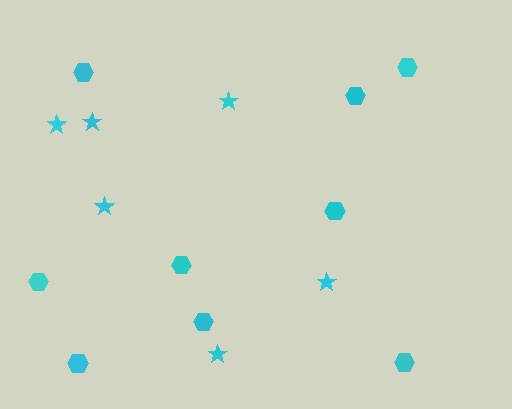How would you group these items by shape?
There are 2 groups: one group of hexagons (9) and one group of stars (6).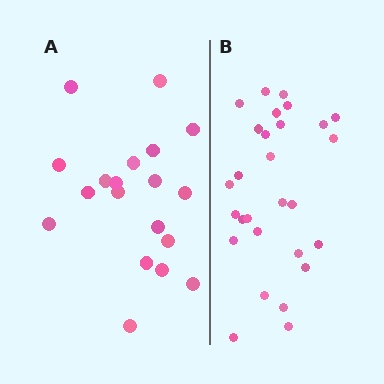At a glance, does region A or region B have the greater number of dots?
Region B (the right region) has more dots.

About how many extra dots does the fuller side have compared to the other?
Region B has roughly 8 or so more dots than region A.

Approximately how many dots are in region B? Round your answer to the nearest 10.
About 30 dots. (The exact count is 28, which rounds to 30.)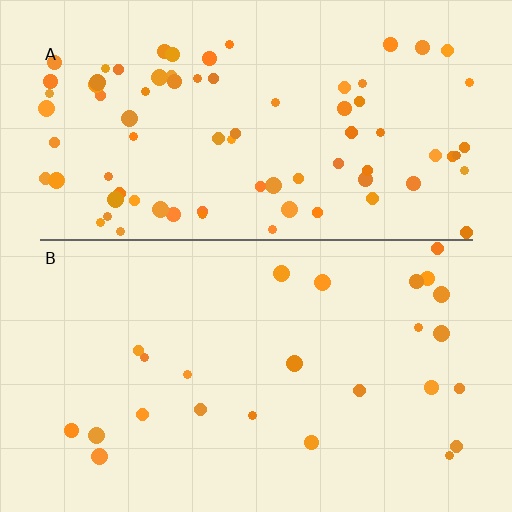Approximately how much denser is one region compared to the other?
Approximately 3.2× — region A over region B.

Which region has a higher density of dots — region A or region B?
A (the top).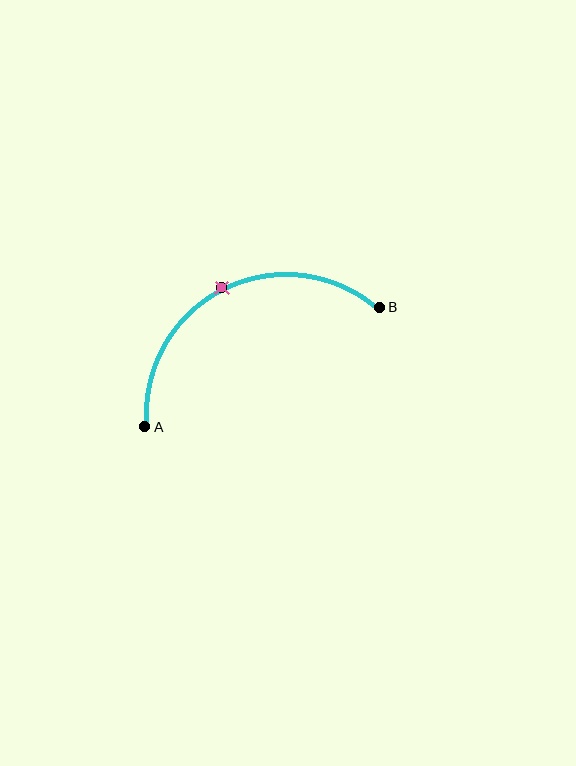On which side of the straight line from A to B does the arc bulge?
The arc bulges above the straight line connecting A and B.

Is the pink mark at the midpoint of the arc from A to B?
Yes. The pink mark lies on the arc at equal arc-length from both A and B — it is the arc midpoint.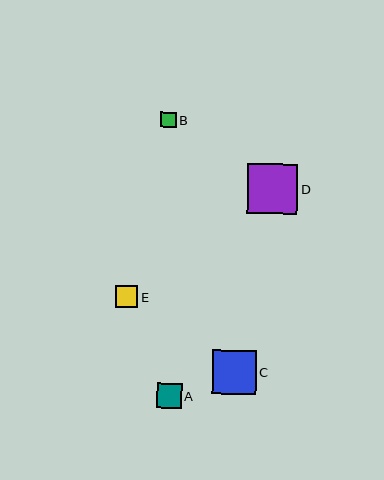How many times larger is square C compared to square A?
Square C is approximately 1.8 times the size of square A.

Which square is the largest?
Square D is the largest with a size of approximately 50 pixels.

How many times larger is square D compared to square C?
Square D is approximately 1.2 times the size of square C.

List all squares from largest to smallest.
From largest to smallest: D, C, A, E, B.